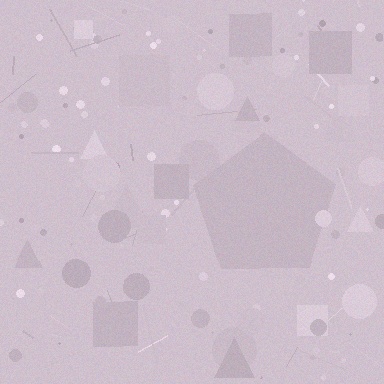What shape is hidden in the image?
A pentagon is hidden in the image.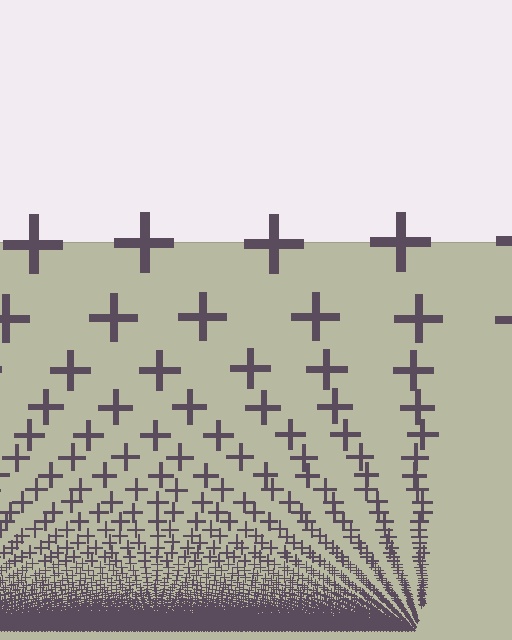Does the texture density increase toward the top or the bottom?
Density increases toward the bottom.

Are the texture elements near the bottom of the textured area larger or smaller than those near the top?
Smaller. The gradient is inverted — elements near the bottom are smaller and denser.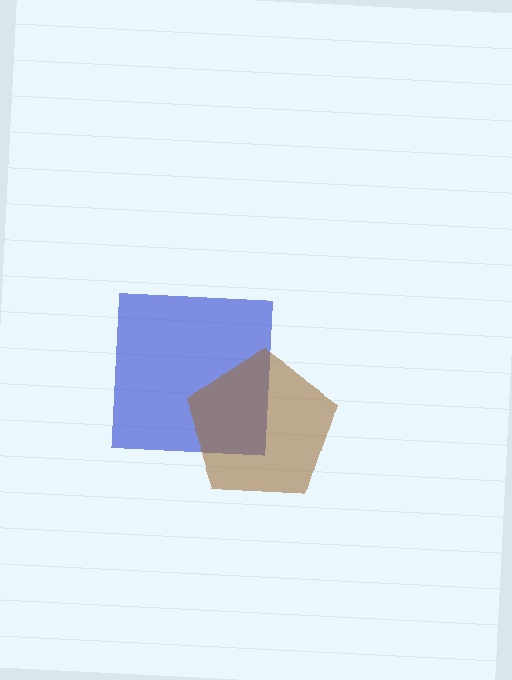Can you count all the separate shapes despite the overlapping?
Yes, there are 2 separate shapes.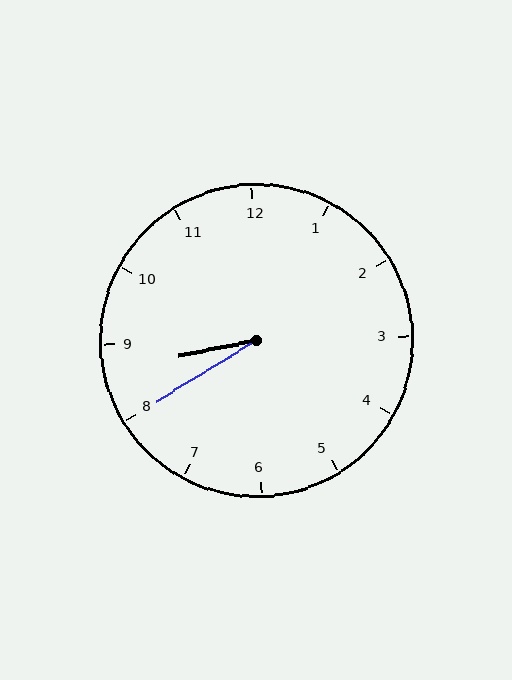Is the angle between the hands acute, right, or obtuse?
It is acute.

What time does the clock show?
8:40.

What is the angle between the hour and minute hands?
Approximately 20 degrees.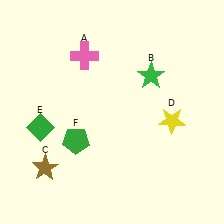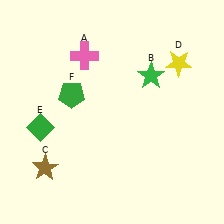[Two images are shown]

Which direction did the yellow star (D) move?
The yellow star (D) moved up.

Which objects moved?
The objects that moved are: the yellow star (D), the green pentagon (F).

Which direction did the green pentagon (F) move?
The green pentagon (F) moved up.